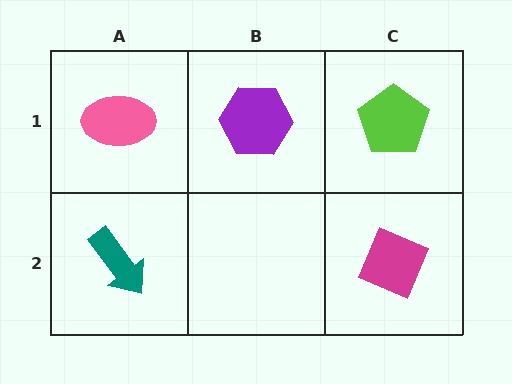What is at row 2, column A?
A teal arrow.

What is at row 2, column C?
A magenta diamond.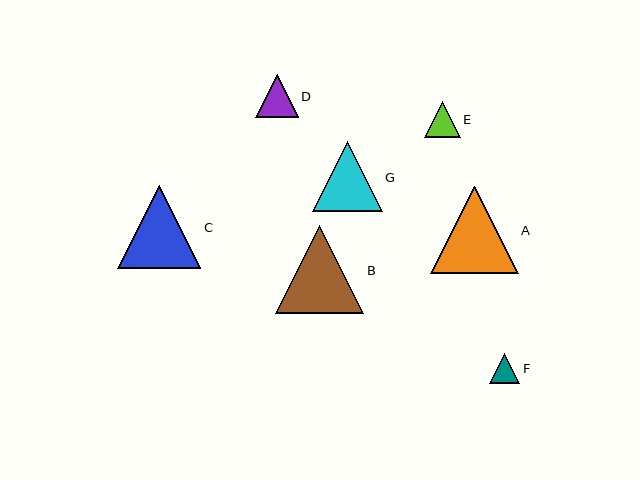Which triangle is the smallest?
Triangle F is the smallest with a size of approximately 30 pixels.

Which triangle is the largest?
Triangle B is the largest with a size of approximately 88 pixels.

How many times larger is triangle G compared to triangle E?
Triangle G is approximately 1.9 times the size of triangle E.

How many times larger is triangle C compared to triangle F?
Triangle C is approximately 2.8 times the size of triangle F.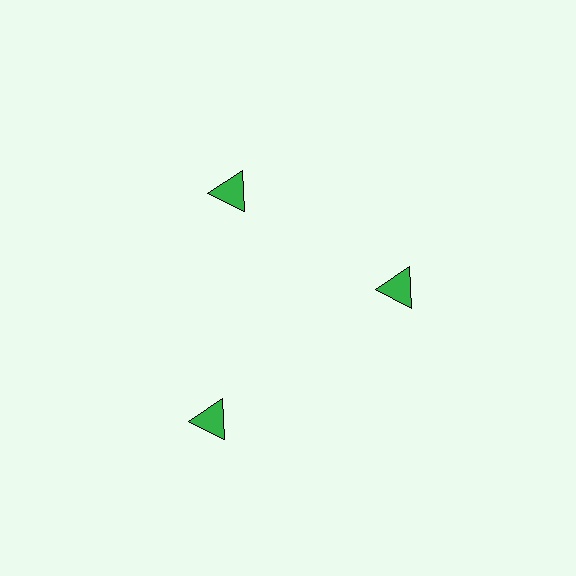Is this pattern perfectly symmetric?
No. The 3 green triangles are arranged in a ring, but one element near the 7 o'clock position is pushed outward from the center, breaking the 3-fold rotational symmetry.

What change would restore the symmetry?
The symmetry would be restored by moving it inward, back onto the ring so that all 3 triangles sit at equal angles and equal distance from the center.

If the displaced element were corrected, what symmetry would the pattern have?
It would have 3-fold rotational symmetry — the pattern would map onto itself every 120 degrees.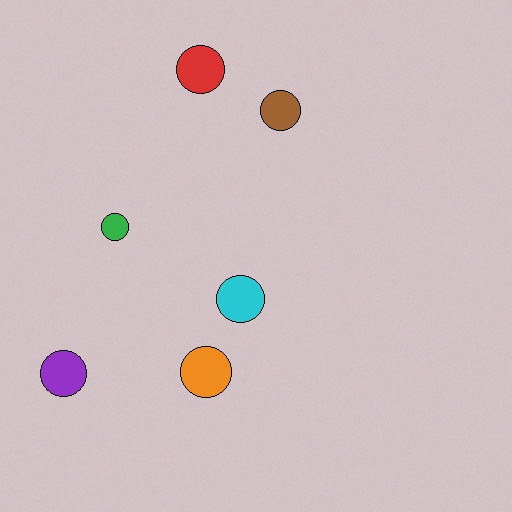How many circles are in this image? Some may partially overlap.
There are 6 circles.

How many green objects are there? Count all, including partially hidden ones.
There is 1 green object.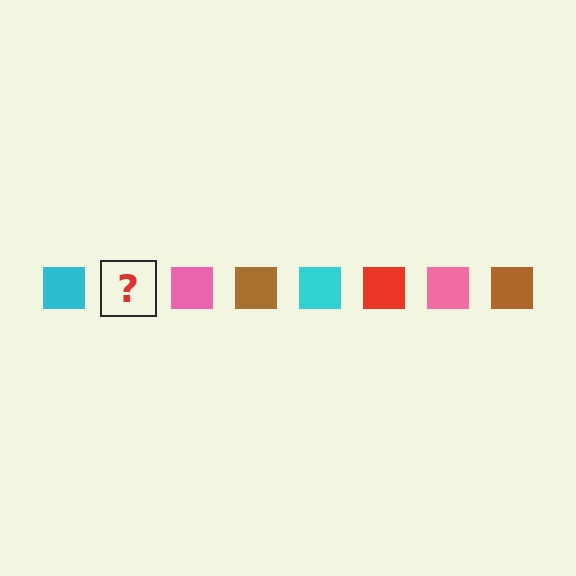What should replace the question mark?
The question mark should be replaced with a red square.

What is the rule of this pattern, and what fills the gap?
The rule is that the pattern cycles through cyan, red, pink, brown squares. The gap should be filled with a red square.